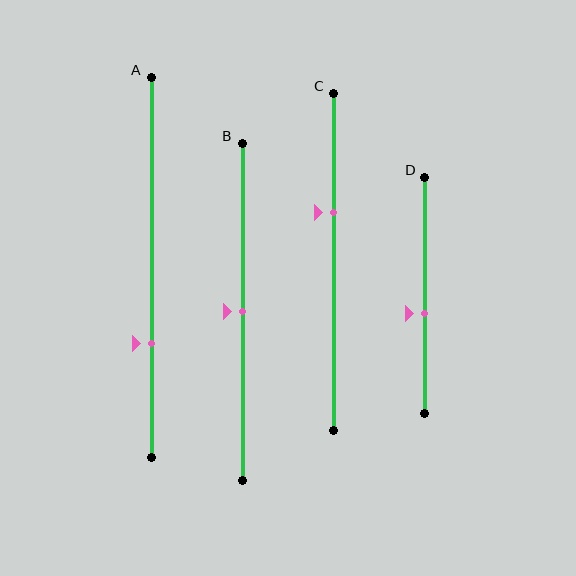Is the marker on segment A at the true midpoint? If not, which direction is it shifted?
No, the marker on segment A is shifted downward by about 20% of the segment length.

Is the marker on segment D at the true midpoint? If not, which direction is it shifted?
No, the marker on segment D is shifted downward by about 8% of the segment length.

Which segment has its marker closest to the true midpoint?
Segment B has its marker closest to the true midpoint.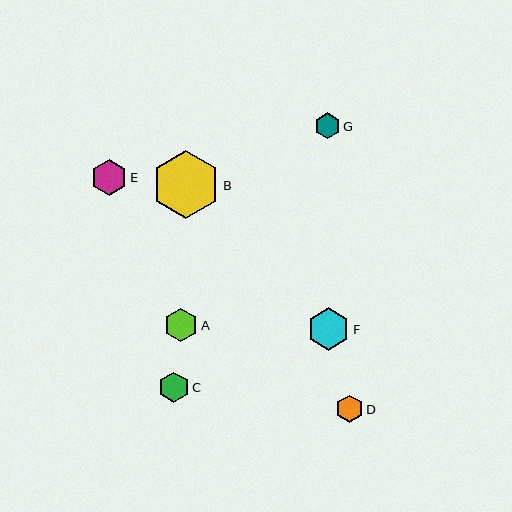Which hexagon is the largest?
Hexagon B is the largest with a size of approximately 68 pixels.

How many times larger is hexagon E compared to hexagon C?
Hexagon E is approximately 1.2 times the size of hexagon C.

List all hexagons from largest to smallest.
From largest to smallest: B, F, E, A, C, D, G.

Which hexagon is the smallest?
Hexagon G is the smallest with a size of approximately 26 pixels.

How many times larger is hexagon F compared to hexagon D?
Hexagon F is approximately 1.5 times the size of hexagon D.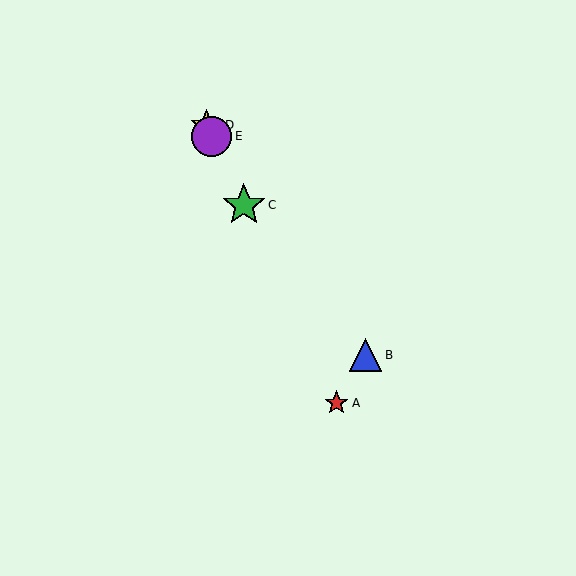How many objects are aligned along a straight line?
4 objects (A, C, D, E) are aligned along a straight line.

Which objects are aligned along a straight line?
Objects A, C, D, E are aligned along a straight line.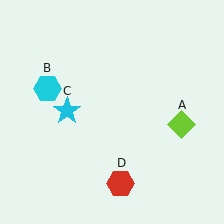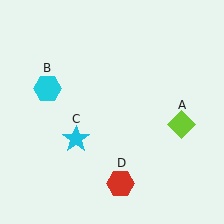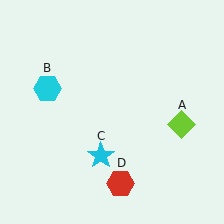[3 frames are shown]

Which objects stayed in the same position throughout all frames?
Lime diamond (object A) and cyan hexagon (object B) and red hexagon (object D) remained stationary.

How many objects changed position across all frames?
1 object changed position: cyan star (object C).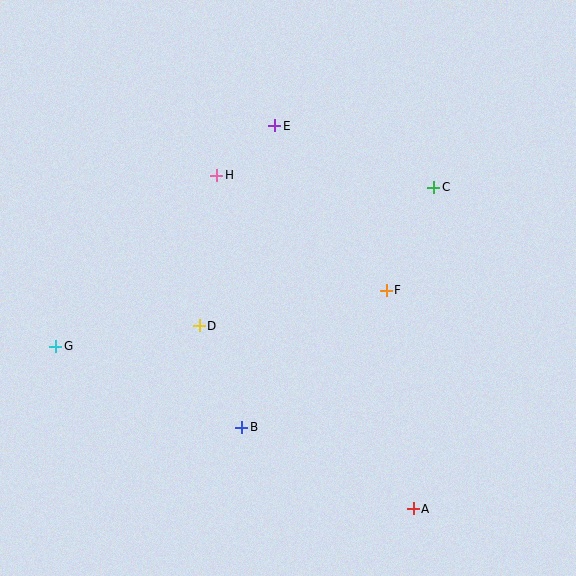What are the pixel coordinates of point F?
Point F is at (386, 290).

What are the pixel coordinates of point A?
Point A is at (413, 509).